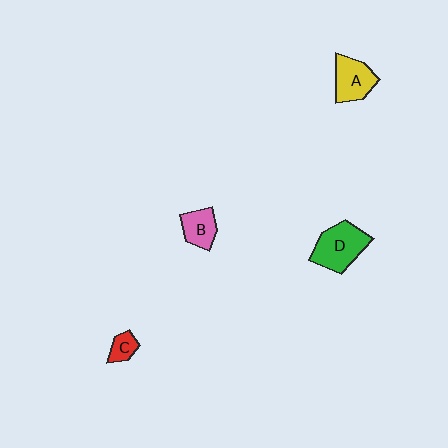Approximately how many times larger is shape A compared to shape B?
Approximately 1.3 times.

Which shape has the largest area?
Shape D (green).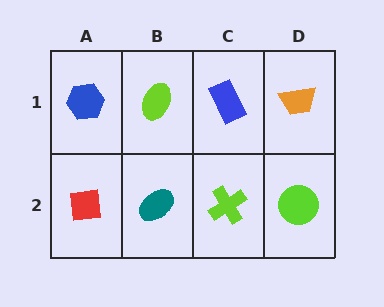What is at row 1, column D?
An orange trapezoid.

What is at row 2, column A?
A red square.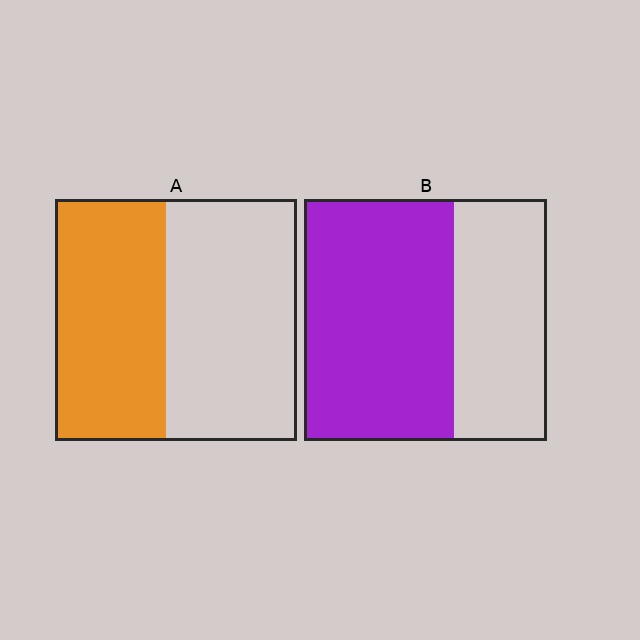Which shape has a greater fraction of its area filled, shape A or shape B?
Shape B.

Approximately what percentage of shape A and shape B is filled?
A is approximately 45% and B is approximately 60%.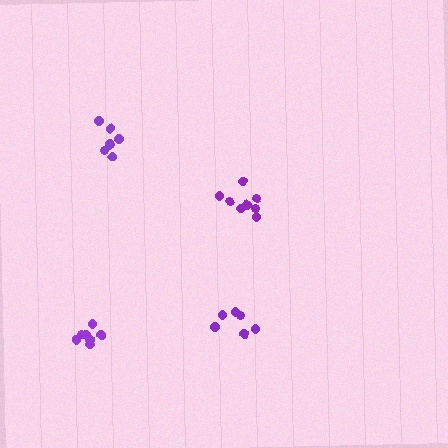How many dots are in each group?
Group 1: 9 dots, Group 2: 7 dots, Group 3: 7 dots, Group 4: 8 dots (31 total).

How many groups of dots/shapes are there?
There are 4 groups.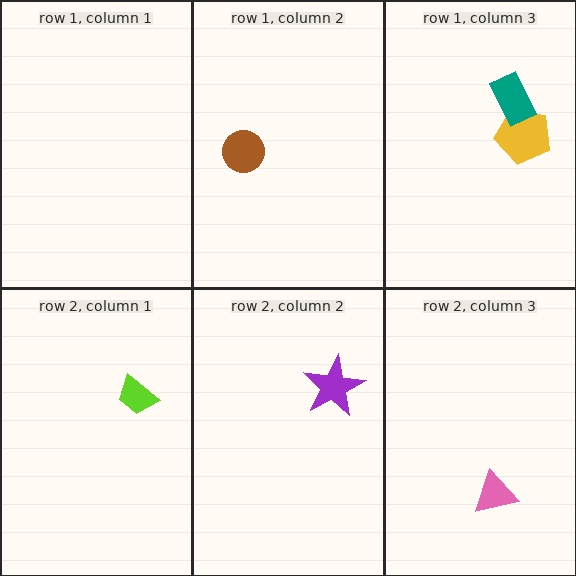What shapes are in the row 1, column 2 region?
The brown circle.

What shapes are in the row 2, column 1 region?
The lime trapezoid.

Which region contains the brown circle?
The row 1, column 2 region.